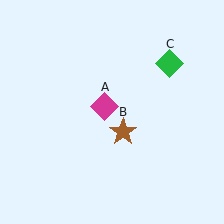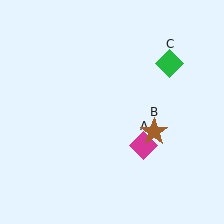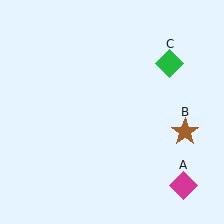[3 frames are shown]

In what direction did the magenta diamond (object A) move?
The magenta diamond (object A) moved down and to the right.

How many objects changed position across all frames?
2 objects changed position: magenta diamond (object A), brown star (object B).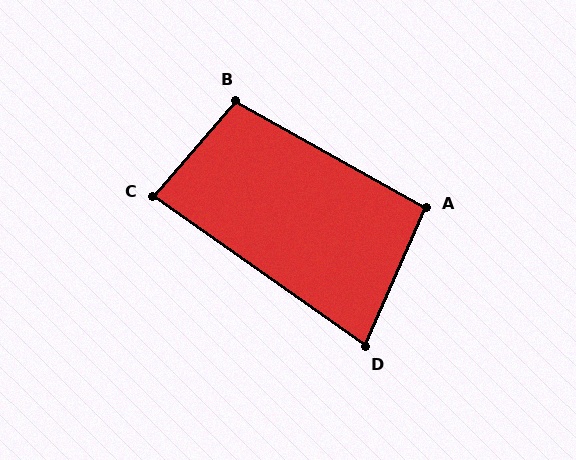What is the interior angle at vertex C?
Approximately 84 degrees (acute).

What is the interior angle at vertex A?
Approximately 96 degrees (obtuse).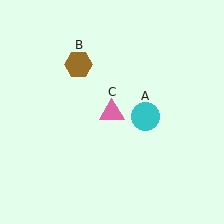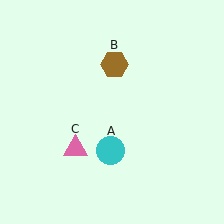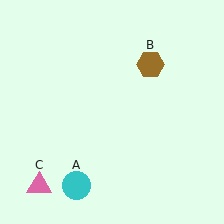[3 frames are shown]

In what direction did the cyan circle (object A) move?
The cyan circle (object A) moved down and to the left.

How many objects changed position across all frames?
3 objects changed position: cyan circle (object A), brown hexagon (object B), pink triangle (object C).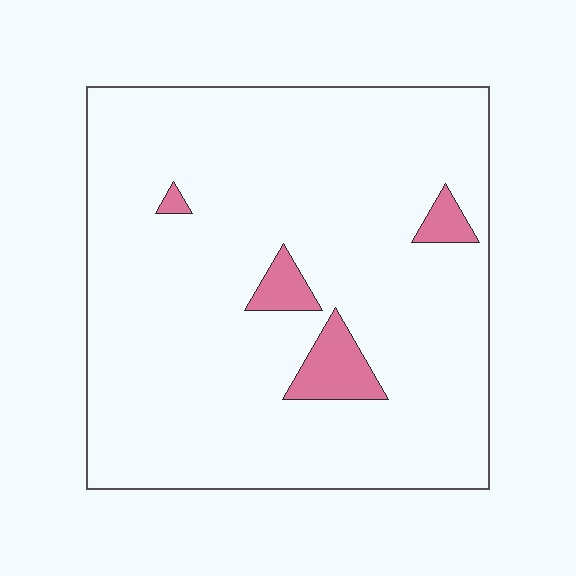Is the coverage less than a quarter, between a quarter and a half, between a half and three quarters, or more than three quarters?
Less than a quarter.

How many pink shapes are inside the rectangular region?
4.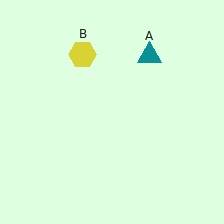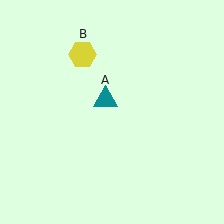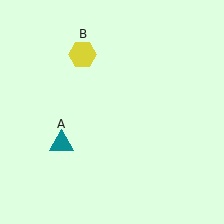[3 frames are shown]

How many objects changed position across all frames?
1 object changed position: teal triangle (object A).